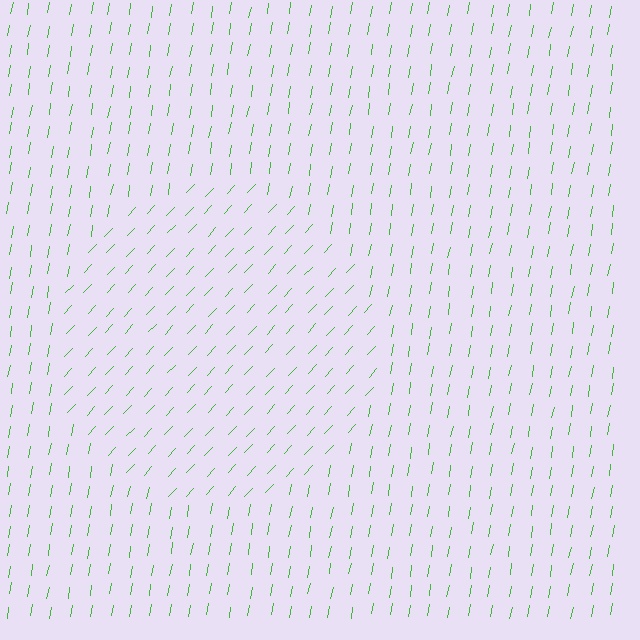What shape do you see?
I see a circle.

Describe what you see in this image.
The image is filled with small green line segments. A circle region in the image has lines oriented differently from the surrounding lines, creating a visible texture boundary.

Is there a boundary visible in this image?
Yes, there is a texture boundary formed by a change in line orientation.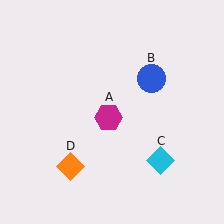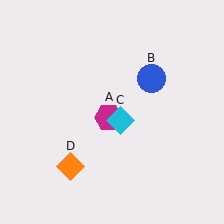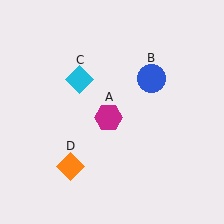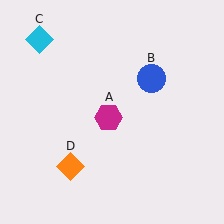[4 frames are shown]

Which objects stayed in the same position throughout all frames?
Magenta hexagon (object A) and blue circle (object B) and orange diamond (object D) remained stationary.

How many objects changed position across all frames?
1 object changed position: cyan diamond (object C).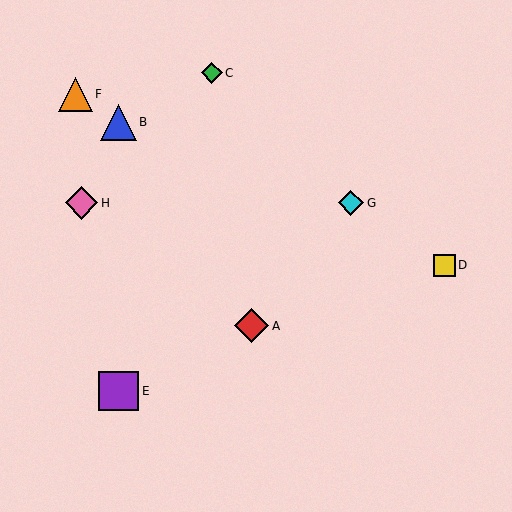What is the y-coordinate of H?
Object H is at y≈203.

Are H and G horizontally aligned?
Yes, both are at y≈203.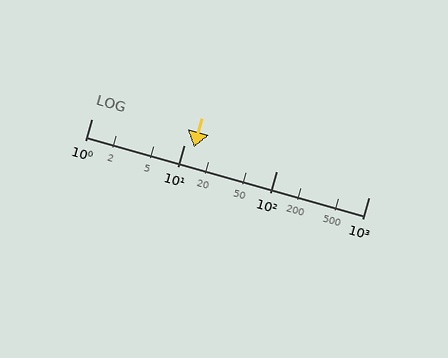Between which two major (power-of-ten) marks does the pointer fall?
The pointer is between 10 and 100.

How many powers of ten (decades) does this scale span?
The scale spans 3 decades, from 1 to 1000.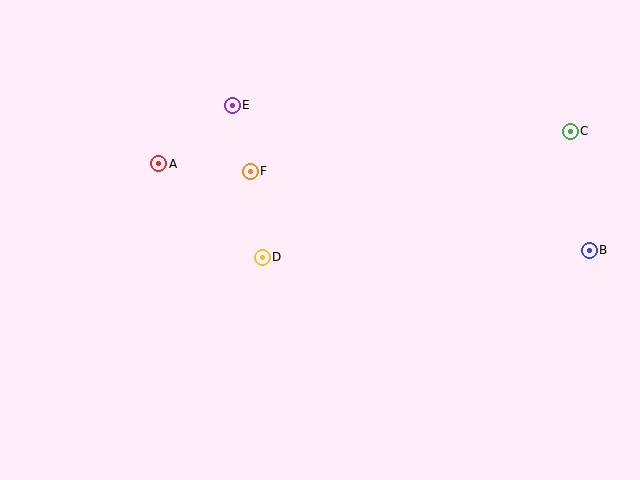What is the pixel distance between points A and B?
The distance between A and B is 439 pixels.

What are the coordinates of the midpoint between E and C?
The midpoint between E and C is at (401, 118).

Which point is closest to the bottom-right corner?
Point B is closest to the bottom-right corner.